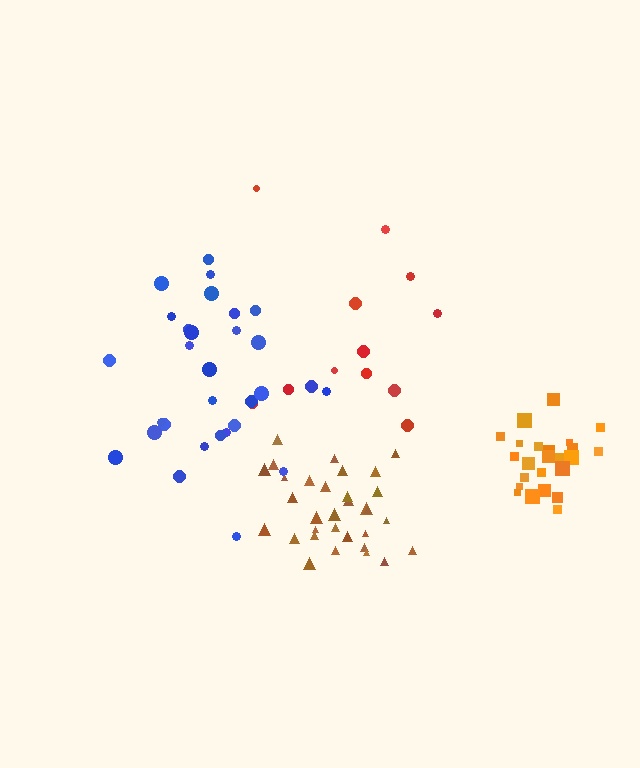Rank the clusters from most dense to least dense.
orange, brown, blue, red.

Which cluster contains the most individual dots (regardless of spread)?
Brown (32).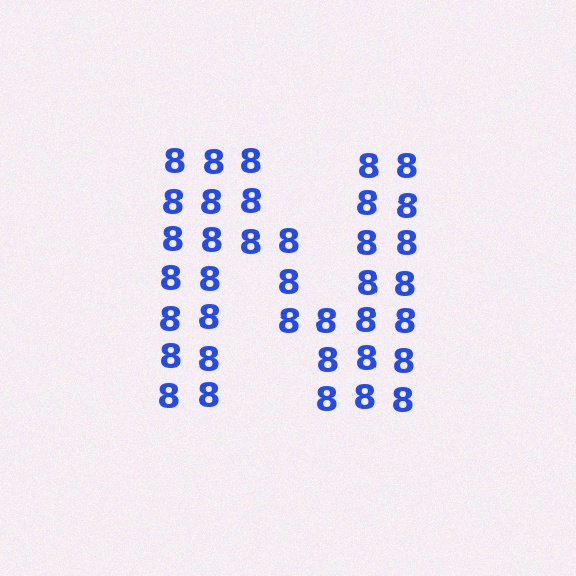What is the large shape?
The large shape is the letter N.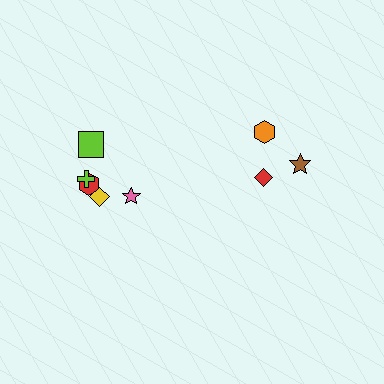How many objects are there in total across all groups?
There are 8 objects.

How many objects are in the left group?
There are 5 objects.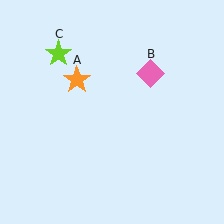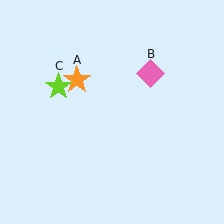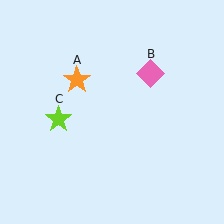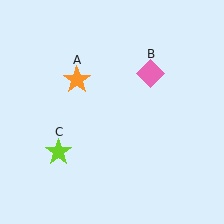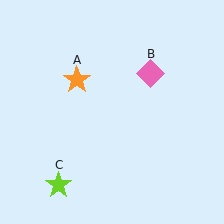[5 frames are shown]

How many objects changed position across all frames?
1 object changed position: lime star (object C).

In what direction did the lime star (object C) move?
The lime star (object C) moved down.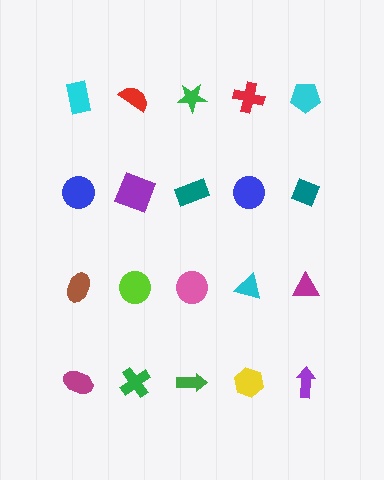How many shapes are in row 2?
5 shapes.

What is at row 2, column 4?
A blue circle.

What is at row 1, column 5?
A cyan pentagon.